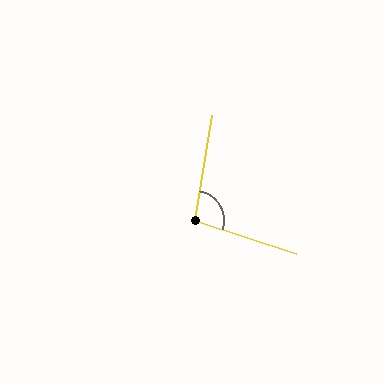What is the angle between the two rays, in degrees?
Approximately 99 degrees.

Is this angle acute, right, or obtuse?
It is obtuse.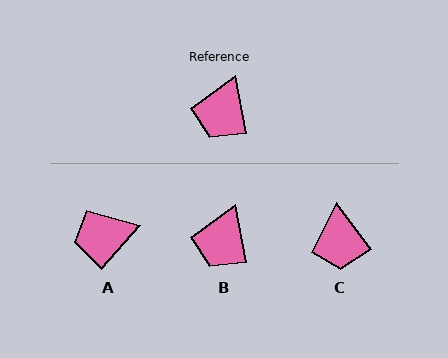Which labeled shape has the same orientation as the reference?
B.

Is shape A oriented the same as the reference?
No, it is off by about 52 degrees.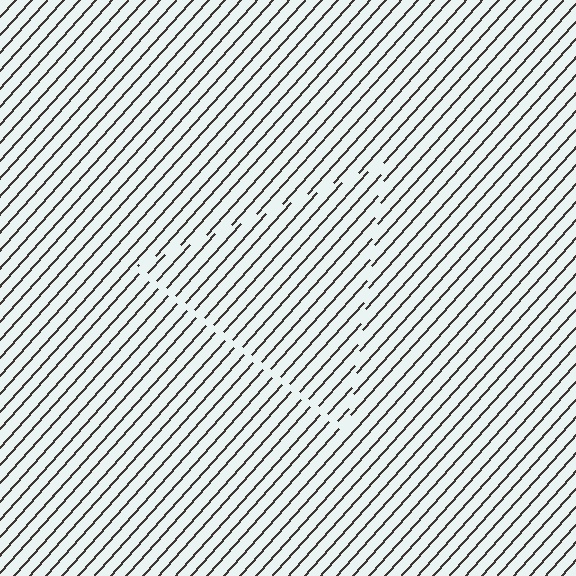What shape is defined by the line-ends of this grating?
An illusory triangle. The interior of the shape contains the same grating, shifted by half a period — the contour is defined by the phase discontinuity where line-ends from the inner and outer gratings abut.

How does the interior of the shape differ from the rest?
The interior of the shape contains the same grating, shifted by half a period — the contour is defined by the phase discontinuity where line-ends from the inner and outer gratings abut.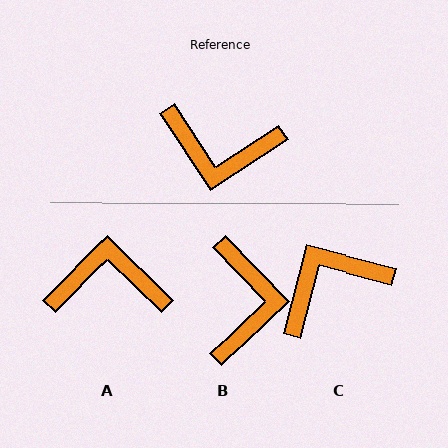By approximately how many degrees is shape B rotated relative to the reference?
Approximately 101 degrees counter-clockwise.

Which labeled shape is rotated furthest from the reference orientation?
A, about 168 degrees away.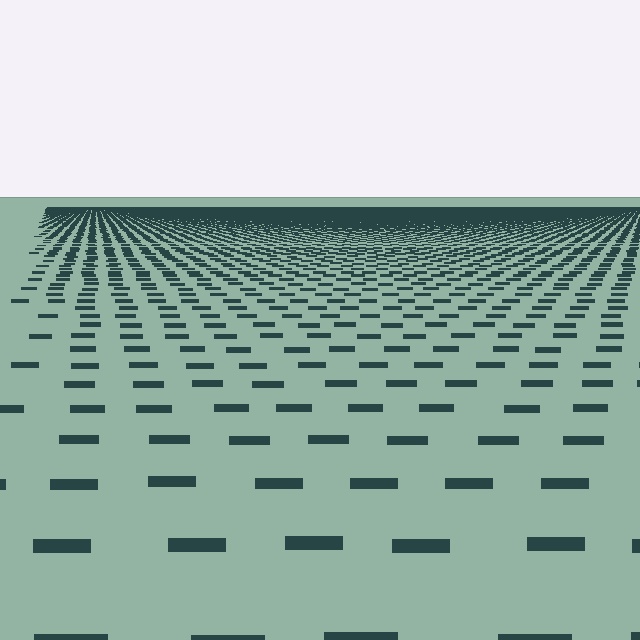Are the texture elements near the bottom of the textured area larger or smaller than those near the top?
Larger. Near the bottom, elements are closer to the viewer and appear at a bigger on-screen size.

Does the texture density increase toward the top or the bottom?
Density increases toward the top.